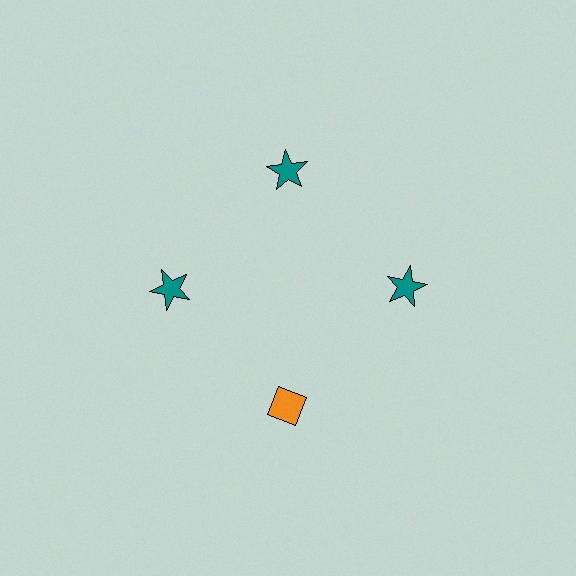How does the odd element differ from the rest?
It differs in both color (orange instead of teal) and shape (diamond instead of star).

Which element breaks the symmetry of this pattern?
The orange diamond at roughly the 6 o'clock position breaks the symmetry. All other shapes are teal stars.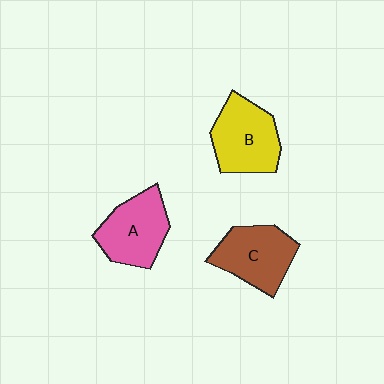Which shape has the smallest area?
Shape A (pink).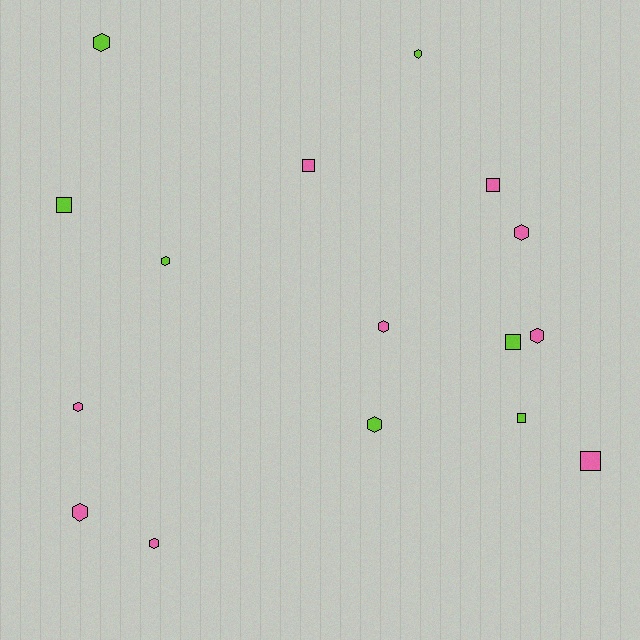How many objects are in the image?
There are 16 objects.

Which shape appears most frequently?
Hexagon, with 10 objects.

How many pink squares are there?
There are 3 pink squares.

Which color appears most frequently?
Pink, with 9 objects.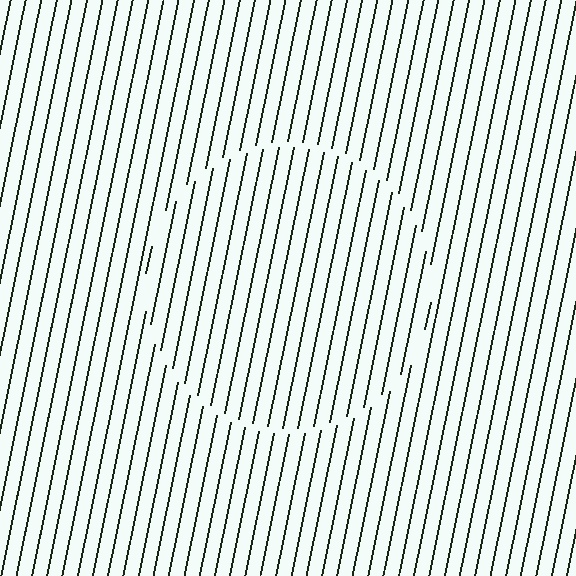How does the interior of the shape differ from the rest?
The interior of the shape contains the same grating, shifted by half a period — the contour is defined by the phase discontinuity where line-ends from the inner and outer gratings abut.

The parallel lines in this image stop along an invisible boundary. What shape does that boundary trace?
An illusory circle. The interior of the shape contains the same grating, shifted by half a period — the contour is defined by the phase discontinuity where line-ends from the inner and outer gratings abut.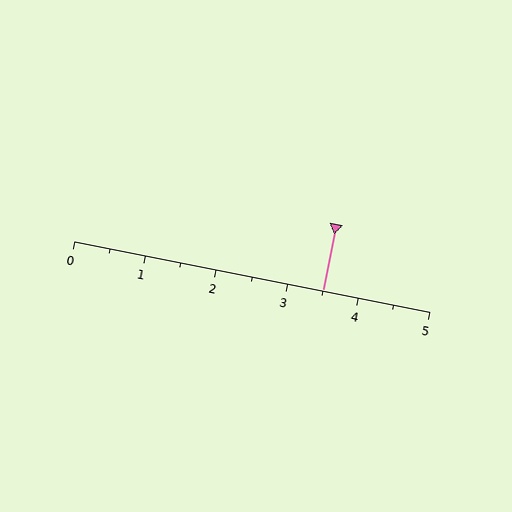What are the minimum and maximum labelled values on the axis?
The axis runs from 0 to 5.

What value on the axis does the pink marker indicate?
The marker indicates approximately 3.5.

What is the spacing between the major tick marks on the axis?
The major ticks are spaced 1 apart.